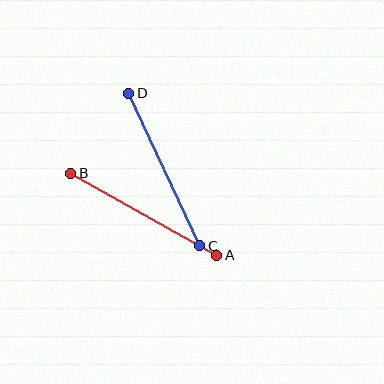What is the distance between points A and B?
The distance is approximately 167 pixels.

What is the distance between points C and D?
The distance is approximately 168 pixels.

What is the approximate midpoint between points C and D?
The midpoint is at approximately (164, 169) pixels.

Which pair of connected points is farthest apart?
Points C and D are farthest apart.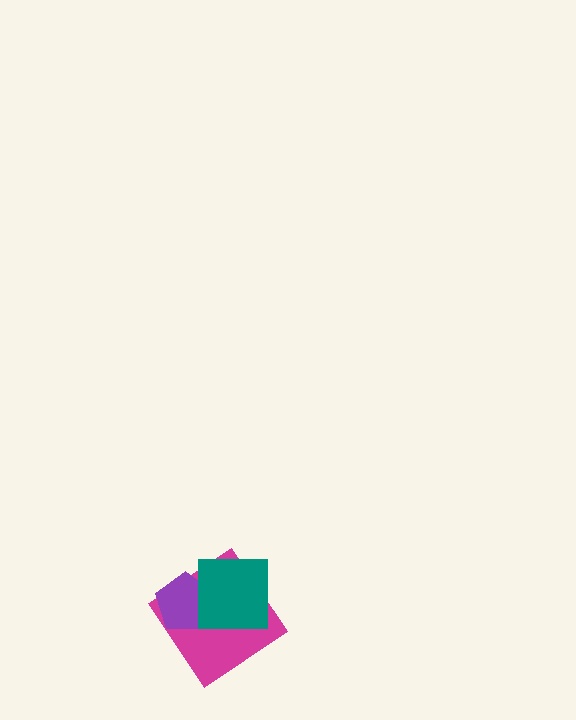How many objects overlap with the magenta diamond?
2 objects overlap with the magenta diamond.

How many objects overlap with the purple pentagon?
2 objects overlap with the purple pentagon.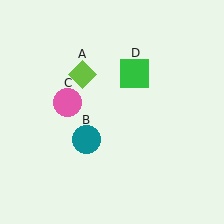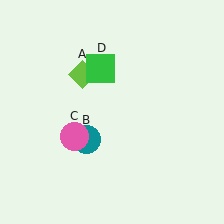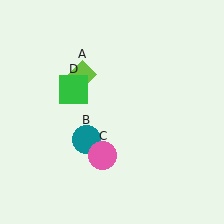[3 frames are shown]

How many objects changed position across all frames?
2 objects changed position: pink circle (object C), green square (object D).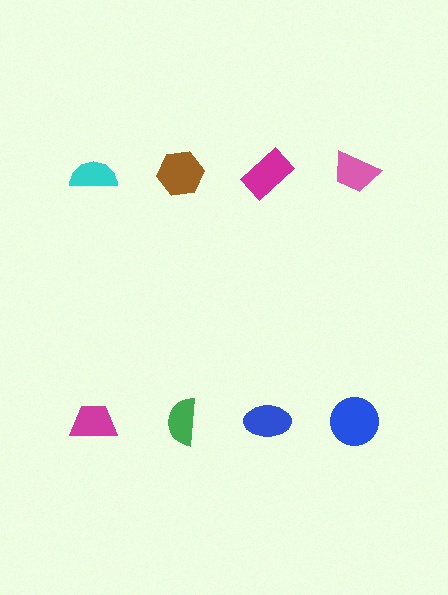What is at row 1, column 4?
A pink trapezoid.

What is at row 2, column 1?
A magenta trapezoid.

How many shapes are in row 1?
4 shapes.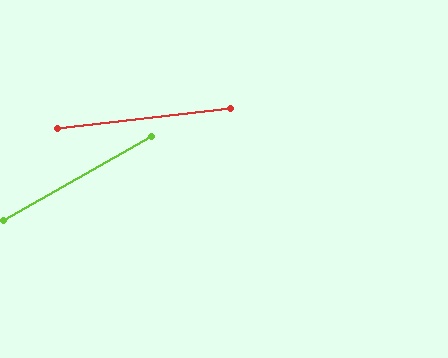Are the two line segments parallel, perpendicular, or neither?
Neither parallel nor perpendicular — they differ by about 23°.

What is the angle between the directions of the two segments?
Approximately 23 degrees.